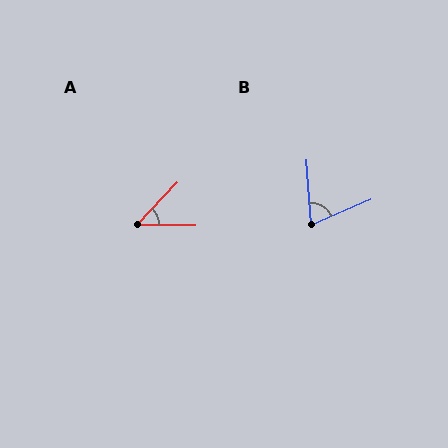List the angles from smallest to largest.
A (47°), B (71°).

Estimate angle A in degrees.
Approximately 47 degrees.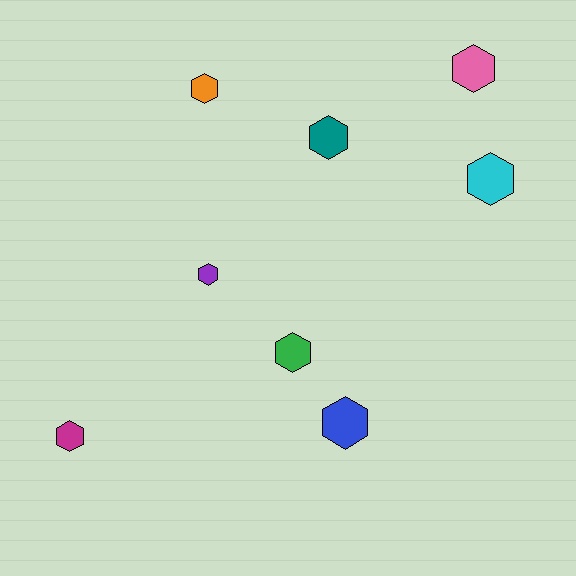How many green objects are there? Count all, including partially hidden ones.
There is 1 green object.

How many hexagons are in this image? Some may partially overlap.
There are 8 hexagons.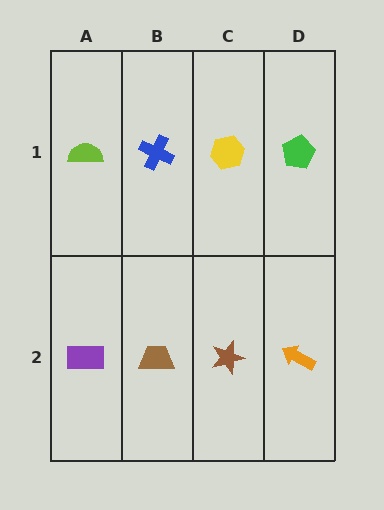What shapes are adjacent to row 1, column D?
An orange arrow (row 2, column D), a yellow hexagon (row 1, column C).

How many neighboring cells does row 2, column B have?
3.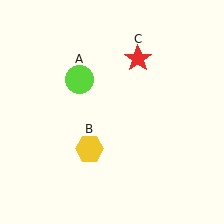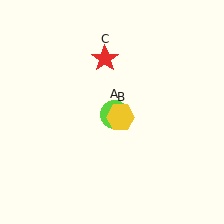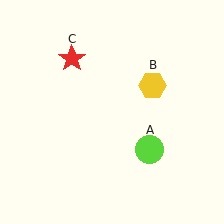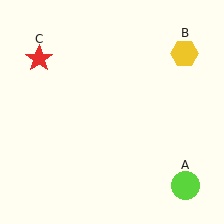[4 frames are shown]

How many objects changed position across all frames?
3 objects changed position: lime circle (object A), yellow hexagon (object B), red star (object C).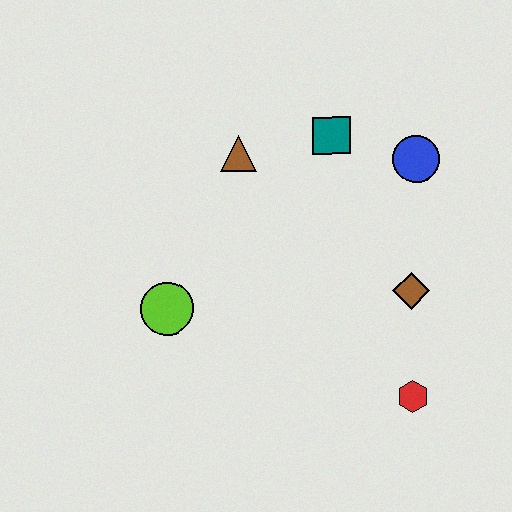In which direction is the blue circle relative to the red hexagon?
The blue circle is above the red hexagon.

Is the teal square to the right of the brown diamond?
No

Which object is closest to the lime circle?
The brown triangle is closest to the lime circle.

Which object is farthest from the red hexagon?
The brown triangle is farthest from the red hexagon.